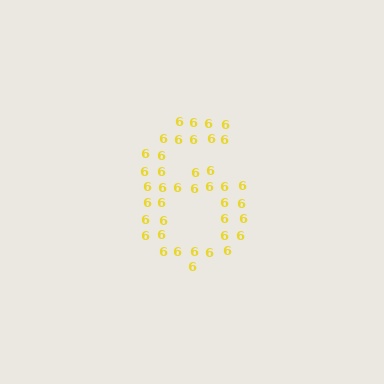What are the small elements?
The small elements are digit 6's.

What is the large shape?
The large shape is the digit 6.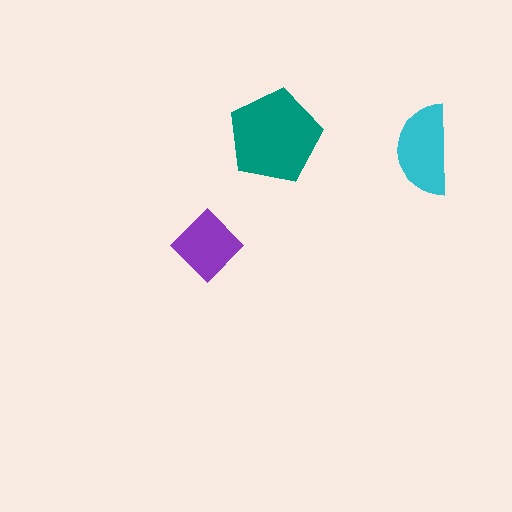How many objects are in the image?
There are 3 objects in the image.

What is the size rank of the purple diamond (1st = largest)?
3rd.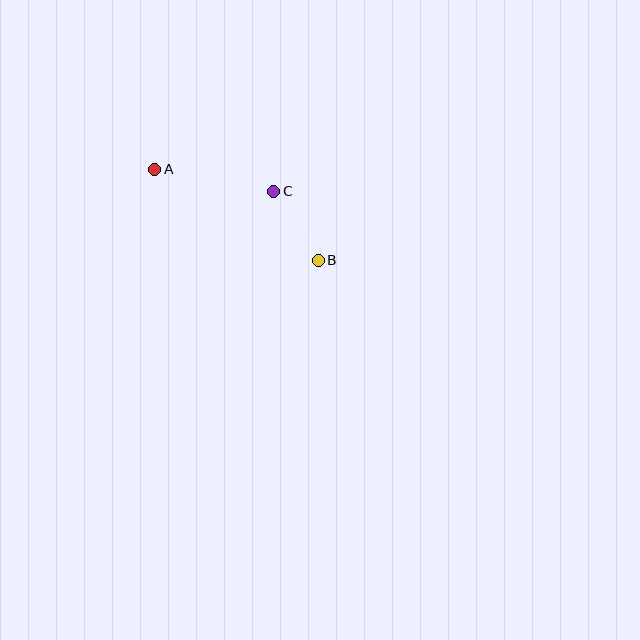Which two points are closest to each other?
Points B and C are closest to each other.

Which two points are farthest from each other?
Points A and B are farthest from each other.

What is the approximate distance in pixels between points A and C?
The distance between A and C is approximately 121 pixels.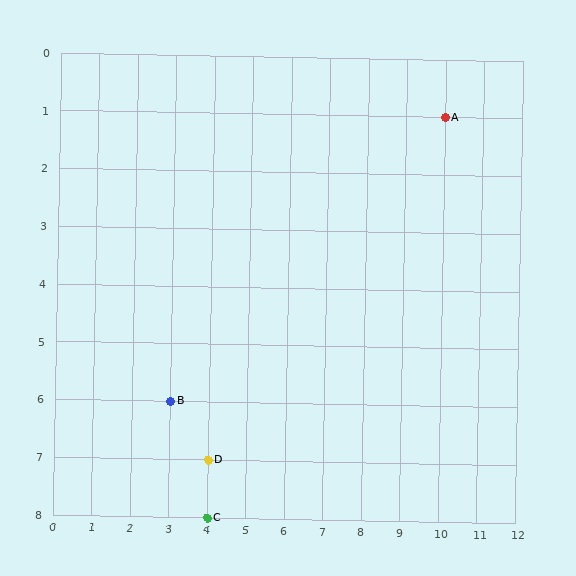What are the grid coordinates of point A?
Point A is at grid coordinates (10, 1).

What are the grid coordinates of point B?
Point B is at grid coordinates (3, 6).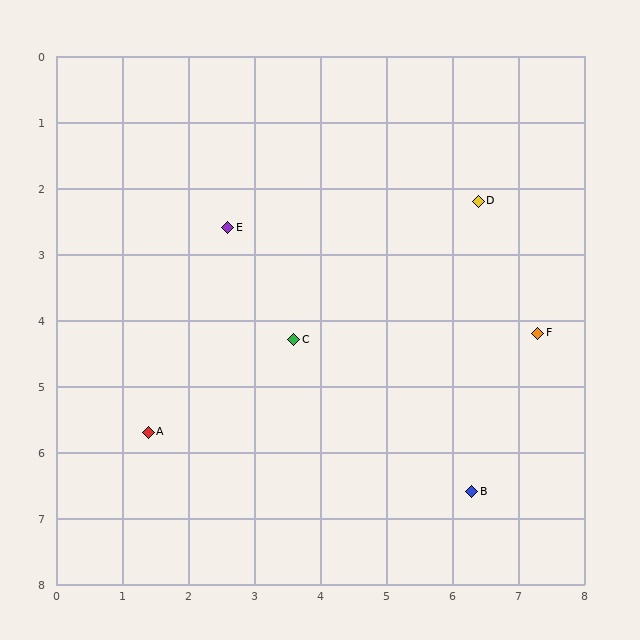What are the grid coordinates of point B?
Point B is at approximately (6.3, 6.6).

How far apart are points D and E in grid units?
Points D and E are about 3.8 grid units apart.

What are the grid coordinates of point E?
Point E is at approximately (2.6, 2.6).